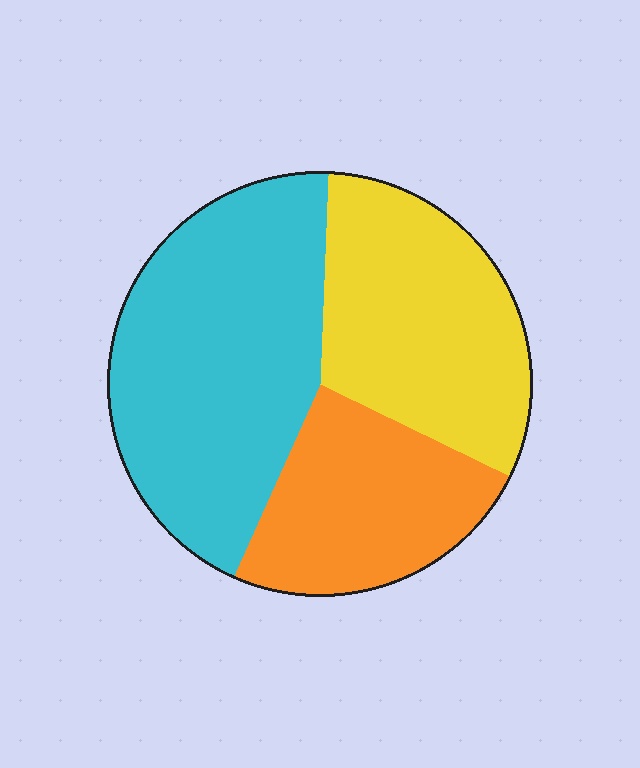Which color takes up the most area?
Cyan, at roughly 45%.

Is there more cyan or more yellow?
Cyan.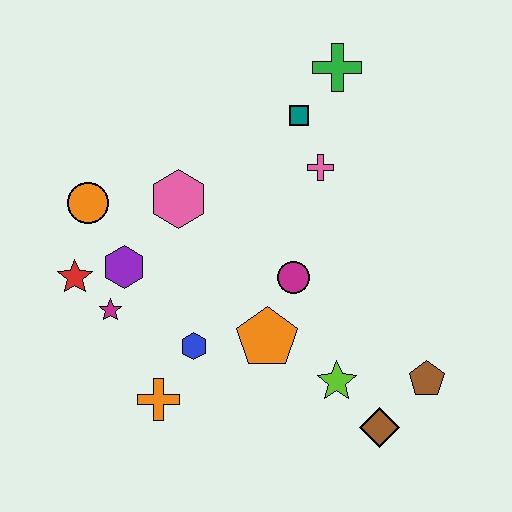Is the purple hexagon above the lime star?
Yes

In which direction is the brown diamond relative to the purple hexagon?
The brown diamond is to the right of the purple hexagon.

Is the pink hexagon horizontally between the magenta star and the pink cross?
Yes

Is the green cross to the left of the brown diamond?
Yes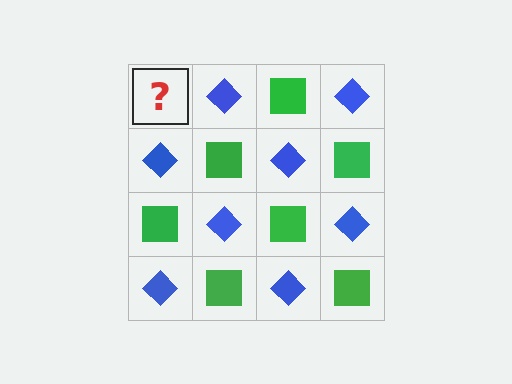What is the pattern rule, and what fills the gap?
The rule is that it alternates green square and blue diamond in a checkerboard pattern. The gap should be filled with a green square.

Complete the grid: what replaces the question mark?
The question mark should be replaced with a green square.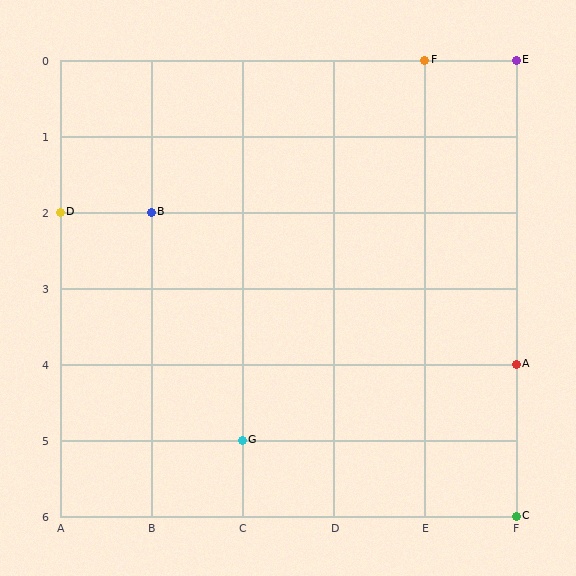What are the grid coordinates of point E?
Point E is at grid coordinates (F, 0).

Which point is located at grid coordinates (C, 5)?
Point G is at (C, 5).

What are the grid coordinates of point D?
Point D is at grid coordinates (A, 2).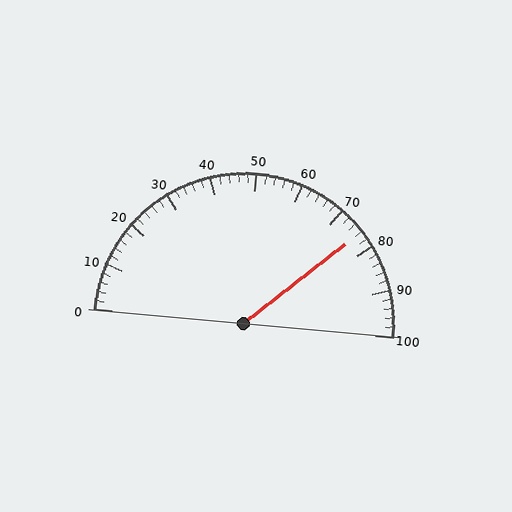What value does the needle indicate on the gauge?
The needle indicates approximately 76.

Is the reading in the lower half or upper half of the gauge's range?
The reading is in the upper half of the range (0 to 100).